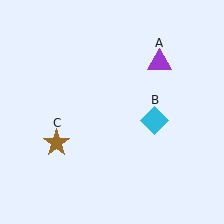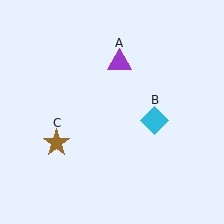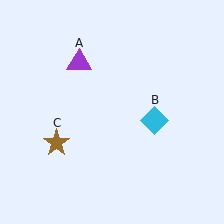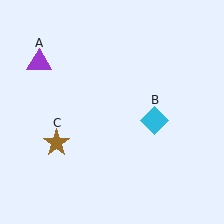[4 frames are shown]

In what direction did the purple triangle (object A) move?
The purple triangle (object A) moved left.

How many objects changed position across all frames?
1 object changed position: purple triangle (object A).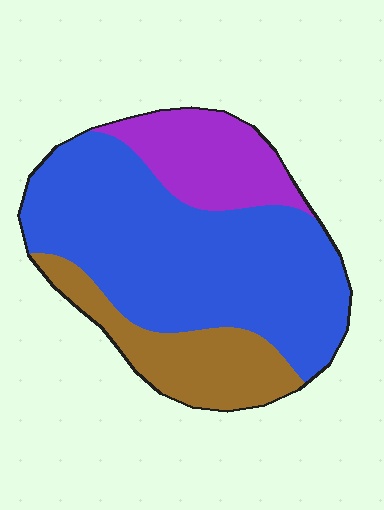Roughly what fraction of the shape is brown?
Brown covers around 20% of the shape.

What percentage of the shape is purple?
Purple covers about 20% of the shape.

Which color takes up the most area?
Blue, at roughly 60%.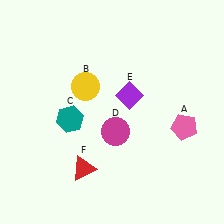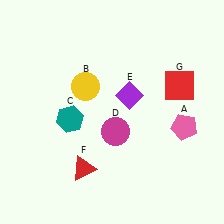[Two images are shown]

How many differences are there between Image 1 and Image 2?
There is 1 difference between the two images.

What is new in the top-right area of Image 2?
A red square (G) was added in the top-right area of Image 2.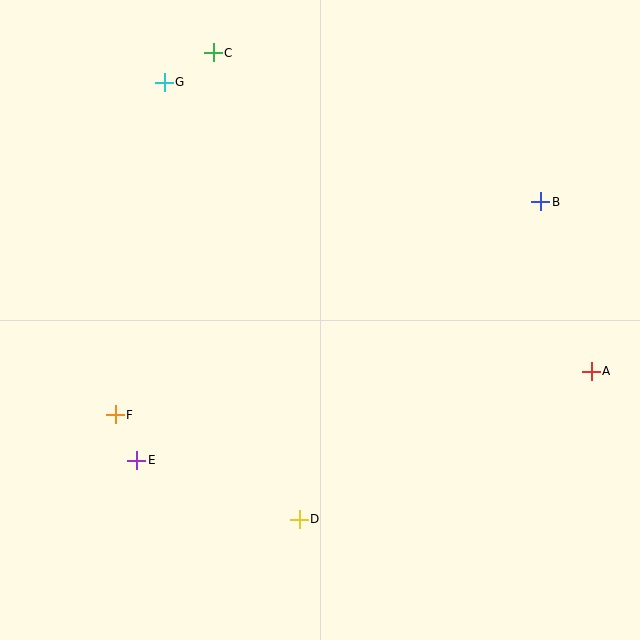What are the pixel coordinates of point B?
Point B is at (541, 202).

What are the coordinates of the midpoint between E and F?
The midpoint between E and F is at (126, 438).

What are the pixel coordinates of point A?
Point A is at (591, 371).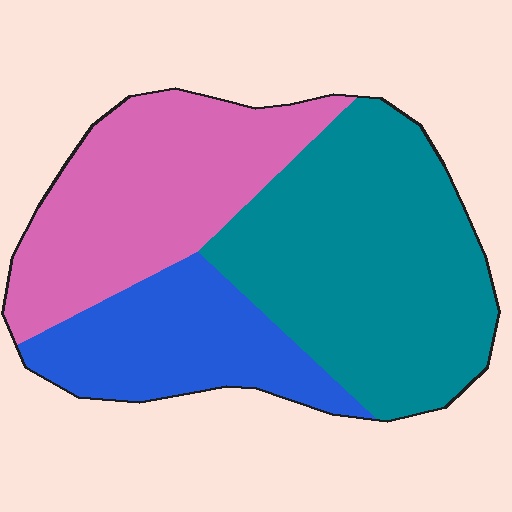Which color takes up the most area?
Teal, at roughly 45%.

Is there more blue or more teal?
Teal.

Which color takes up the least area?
Blue, at roughly 20%.